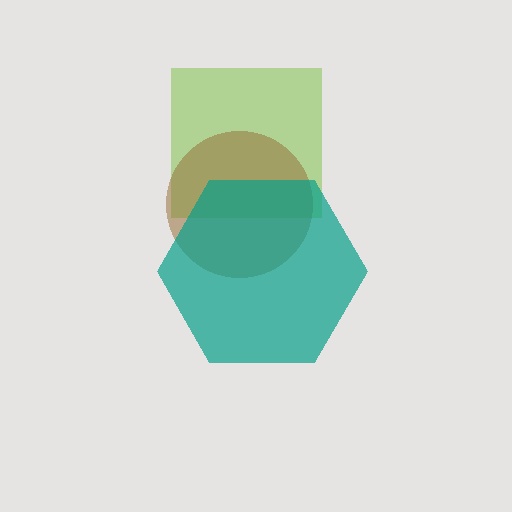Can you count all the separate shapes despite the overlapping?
Yes, there are 3 separate shapes.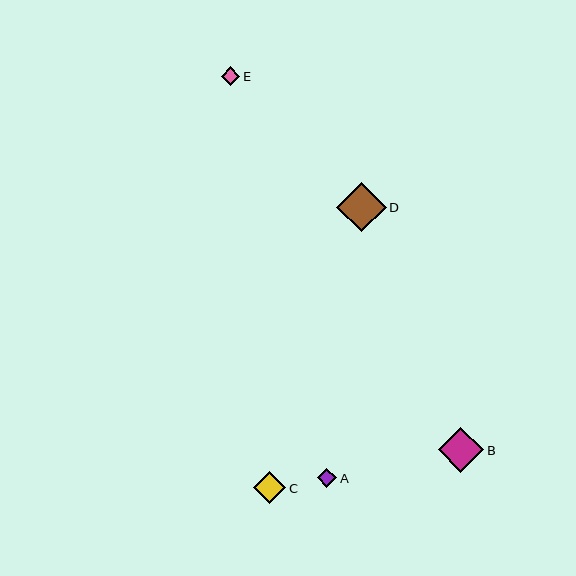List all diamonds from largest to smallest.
From largest to smallest: D, B, C, A, E.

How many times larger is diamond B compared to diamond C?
Diamond B is approximately 1.4 times the size of diamond C.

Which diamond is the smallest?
Diamond E is the smallest with a size of approximately 18 pixels.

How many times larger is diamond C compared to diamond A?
Diamond C is approximately 1.7 times the size of diamond A.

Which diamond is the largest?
Diamond D is the largest with a size of approximately 49 pixels.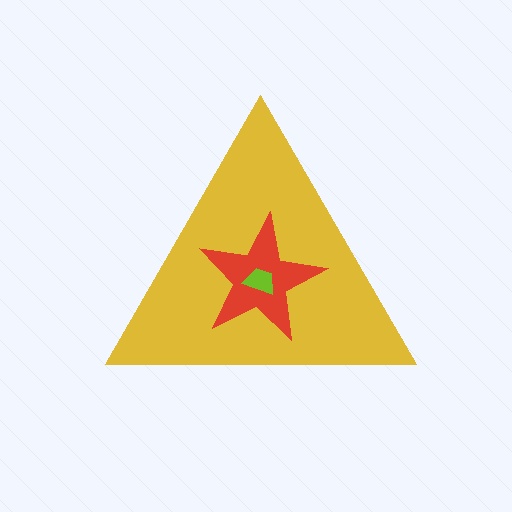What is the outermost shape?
The yellow triangle.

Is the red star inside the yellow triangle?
Yes.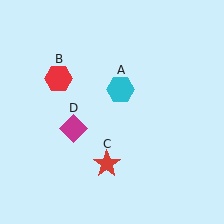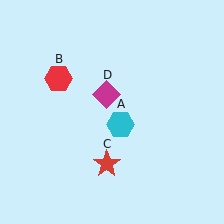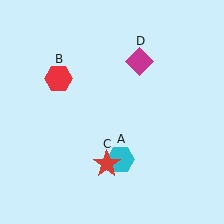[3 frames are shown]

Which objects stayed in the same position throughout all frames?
Red hexagon (object B) and red star (object C) remained stationary.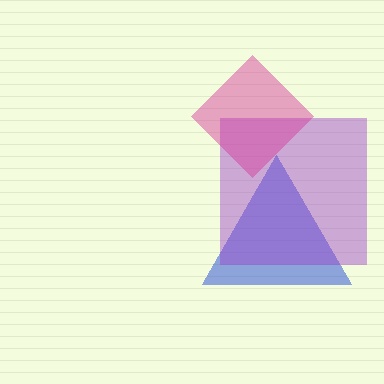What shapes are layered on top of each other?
The layered shapes are: a blue triangle, a purple square, a magenta diamond.